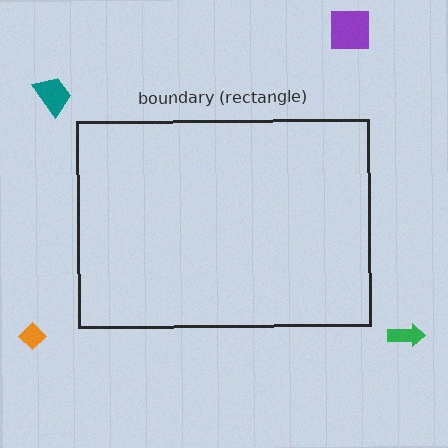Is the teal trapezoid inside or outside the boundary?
Outside.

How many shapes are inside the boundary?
0 inside, 4 outside.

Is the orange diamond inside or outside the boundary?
Outside.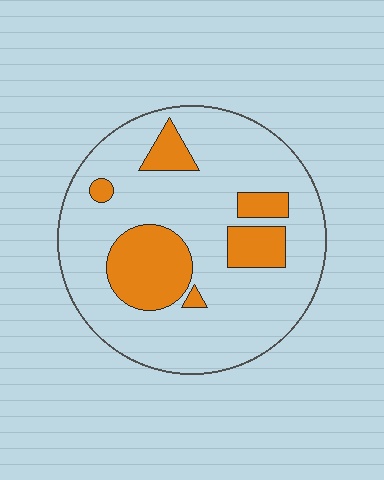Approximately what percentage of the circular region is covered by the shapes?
Approximately 20%.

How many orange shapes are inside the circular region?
6.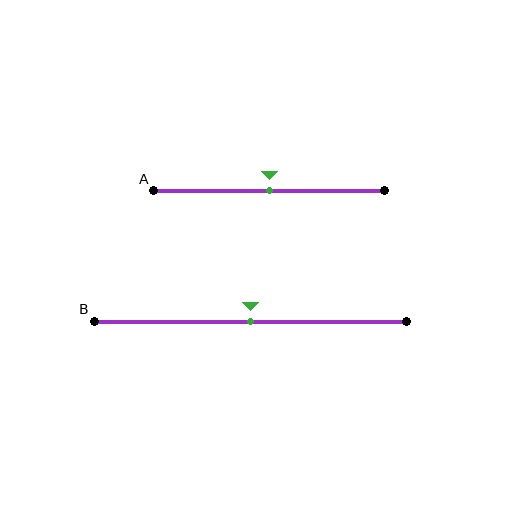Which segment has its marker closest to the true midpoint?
Segment A has its marker closest to the true midpoint.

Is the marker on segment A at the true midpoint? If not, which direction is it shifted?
Yes, the marker on segment A is at the true midpoint.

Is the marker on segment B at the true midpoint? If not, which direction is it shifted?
Yes, the marker on segment B is at the true midpoint.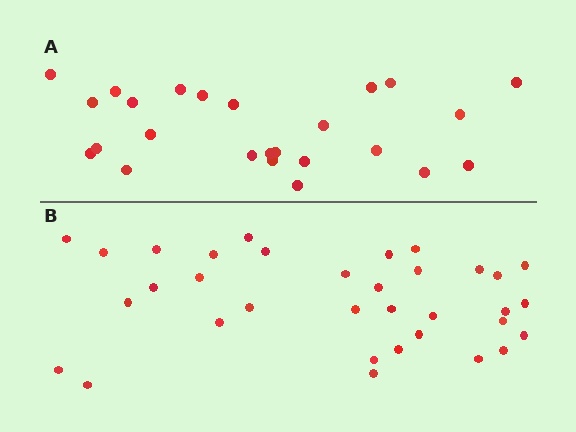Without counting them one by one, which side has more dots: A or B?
Region B (the bottom region) has more dots.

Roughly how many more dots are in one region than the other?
Region B has roughly 8 or so more dots than region A.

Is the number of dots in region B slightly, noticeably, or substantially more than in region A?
Region B has noticeably more, but not dramatically so. The ratio is roughly 1.4 to 1.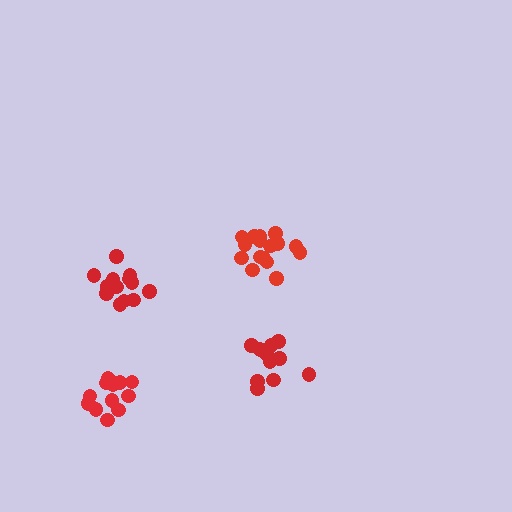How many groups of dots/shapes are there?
There are 4 groups.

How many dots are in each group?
Group 1: 11 dots, Group 2: 16 dots, Group 3: 14 dots, Group 4: 13 dots (54 total).